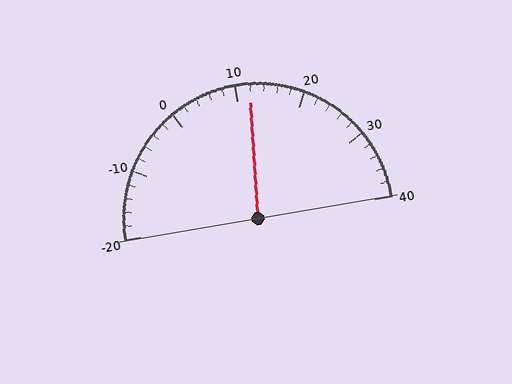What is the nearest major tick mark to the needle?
The nearest major tick mark is 10.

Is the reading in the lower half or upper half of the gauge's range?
The reading is in the upper half of the range (-20 to 40).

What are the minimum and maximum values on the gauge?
The gauge ranges from -20 to 40.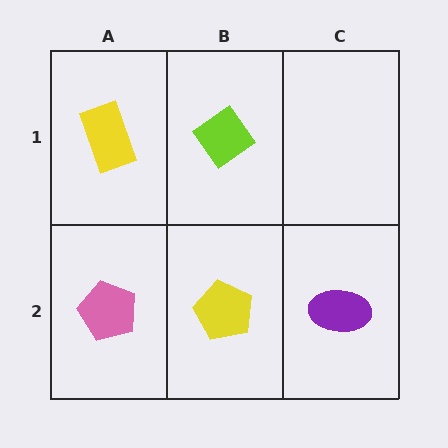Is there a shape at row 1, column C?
No, that cell is empty.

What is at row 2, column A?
A pink pentagon.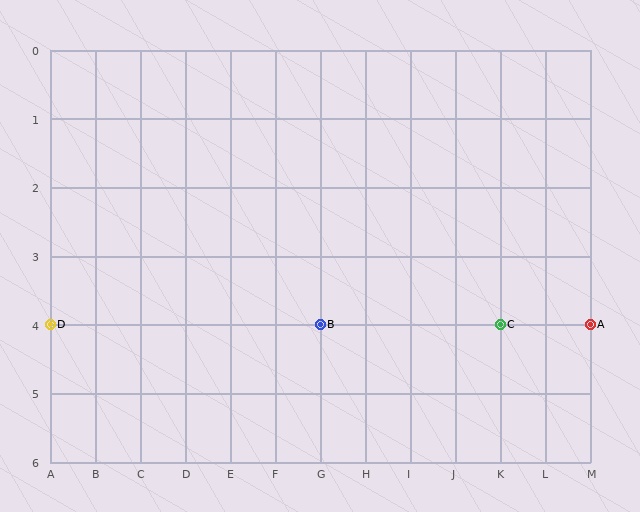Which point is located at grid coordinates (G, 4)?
Point B is at (G, 4).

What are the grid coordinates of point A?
Point A is at grid coordinates (M, 4).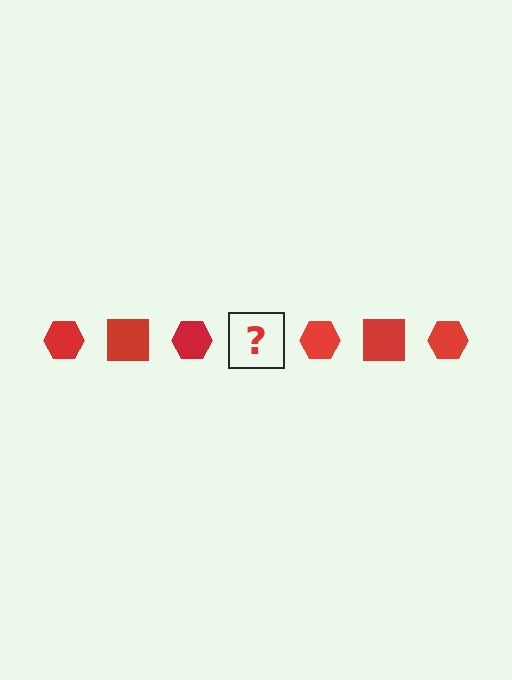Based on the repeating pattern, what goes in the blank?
The blank should be a red square.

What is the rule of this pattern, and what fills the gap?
The rule is that the pattern cycles through hexagon, square shapes in red. The gap should be filled with a red square.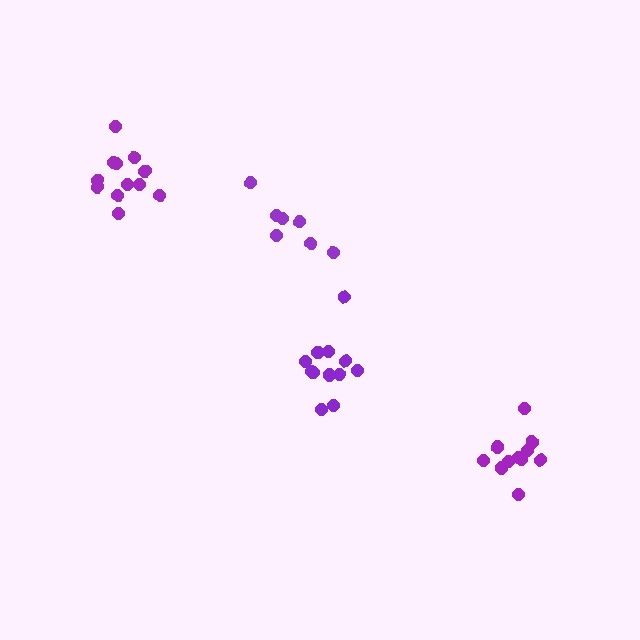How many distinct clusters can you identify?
There are 4 distinct clusters.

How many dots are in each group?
Group 1: 11 dots, Group 2: 12 dots, Group 3: 7 dots, Group 4: 13 dots (43 total).